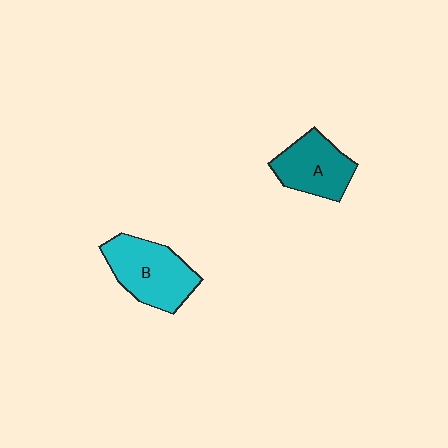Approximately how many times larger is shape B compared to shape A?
Approximately 1.2 times.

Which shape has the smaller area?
Shape A (teal).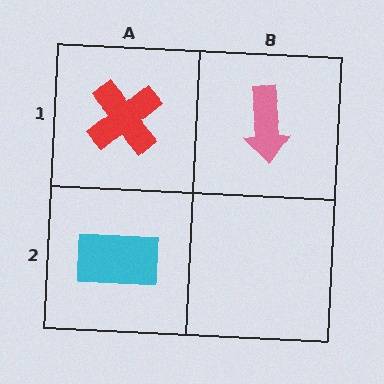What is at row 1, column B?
A pink arrow.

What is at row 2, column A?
A cyan rectangle.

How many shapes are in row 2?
1 shape.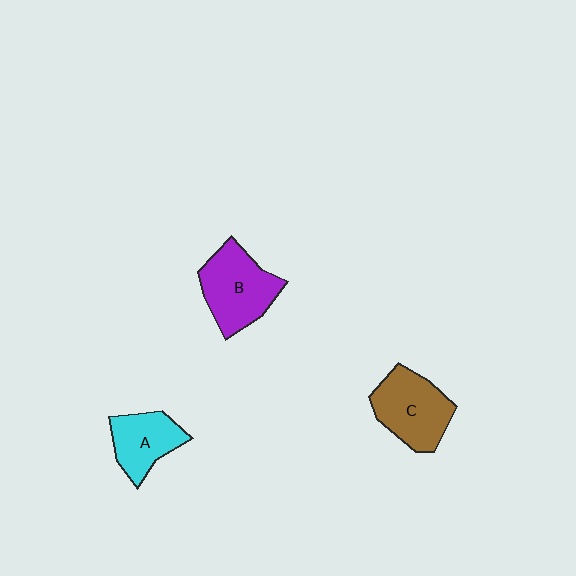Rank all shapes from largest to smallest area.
From largest to smallest: B (purple), C (brown), A (cyan).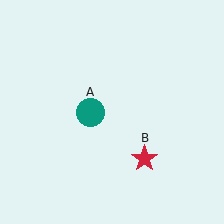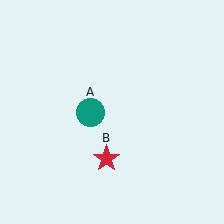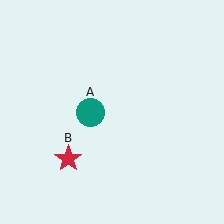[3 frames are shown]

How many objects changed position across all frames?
1 object changed position: red star (object B).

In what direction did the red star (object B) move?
The red star (object B) moved left.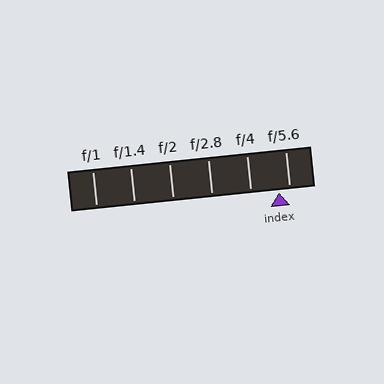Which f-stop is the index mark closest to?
The index mark is closest to f/5.6.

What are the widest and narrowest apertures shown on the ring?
The widest aperture shown is f/1 and the narrowest is f/5.6.